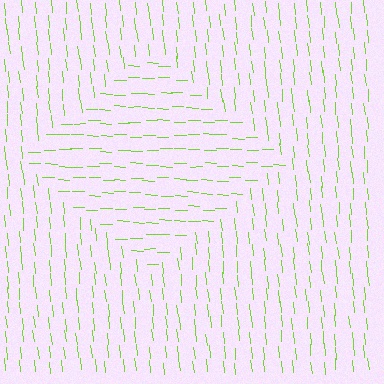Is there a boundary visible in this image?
Yes, there is a texture boundary formed by a change in line orientation.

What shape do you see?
I see a diamond.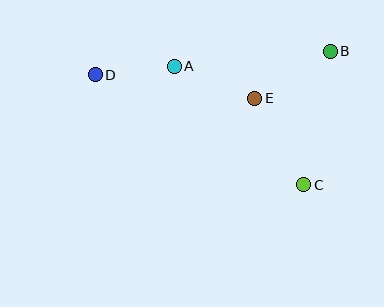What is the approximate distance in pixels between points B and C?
The distance between B and C is approximately 136 pixels.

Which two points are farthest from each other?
Points B and D are farthest from each other.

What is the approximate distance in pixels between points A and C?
The distance between A and C is approximately 175 pixels.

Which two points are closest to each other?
Points A and D are closest to each other.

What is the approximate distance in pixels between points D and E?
The distance between D and E is approximately 161 pixels.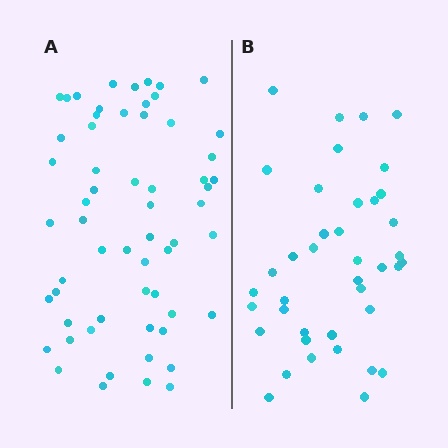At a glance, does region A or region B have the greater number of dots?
Region A (the left region) has more dots.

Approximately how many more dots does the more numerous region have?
Region A has approximately 20 more dots than region B.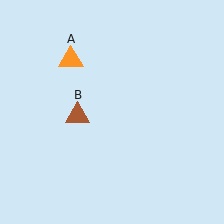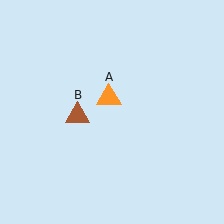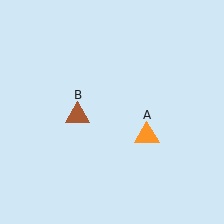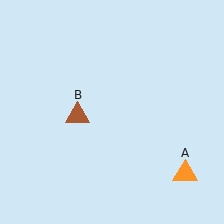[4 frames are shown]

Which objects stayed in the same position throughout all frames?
Brown triangle (object B) remained stationary.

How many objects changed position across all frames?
1 object changed position: orange triangle (object A).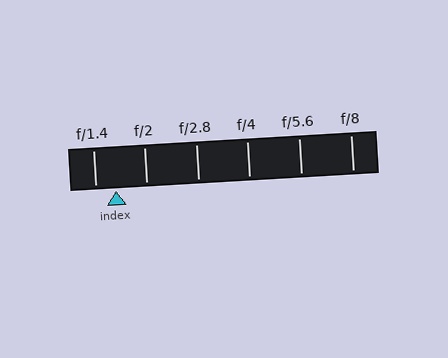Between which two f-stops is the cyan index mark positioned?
The index mark is between f/1.4 and f/2.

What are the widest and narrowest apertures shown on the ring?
The widest aperture shown is f/1.4 and the narrowest is f/8.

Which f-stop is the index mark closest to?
The index mark is closest to f/1.4.